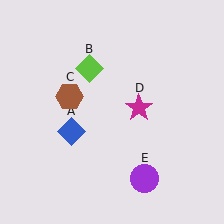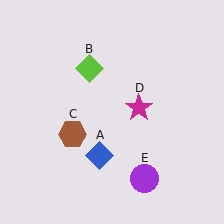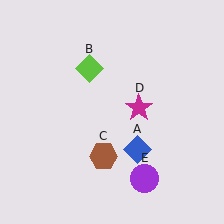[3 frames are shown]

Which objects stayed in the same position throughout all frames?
Lime diamond (object B) and magenta star (object D) and purple circle (object E) remained stationary.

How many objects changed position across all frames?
2 objects changed position: blue diamond (object A), brown hexagon (object C).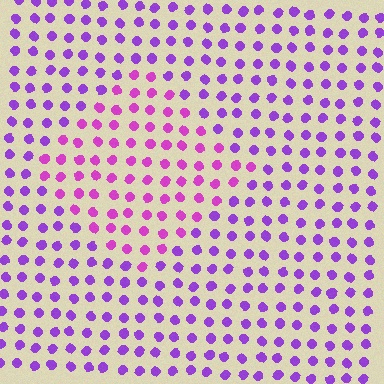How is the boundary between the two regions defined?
The boundary is defined purely by a slight shift in hue (about 30 degrees). Spacing, size, and orientation are identical on both sides.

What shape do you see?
I see a diamond.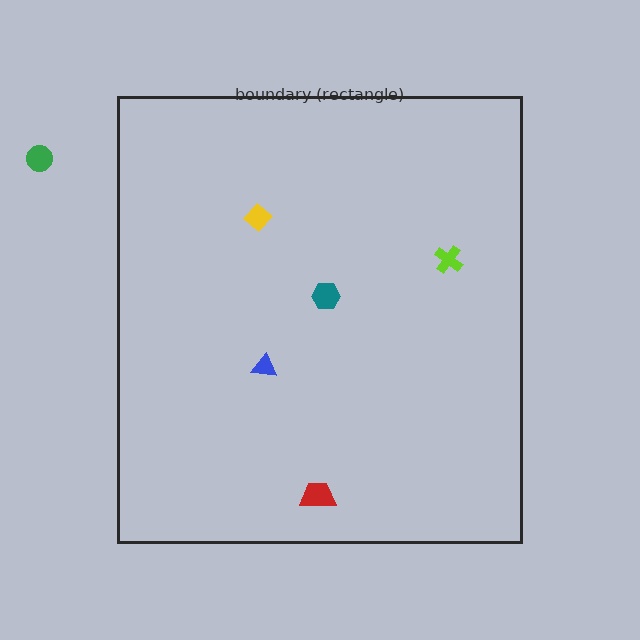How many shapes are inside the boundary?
5 inside, 1 outside.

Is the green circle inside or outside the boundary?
Outside.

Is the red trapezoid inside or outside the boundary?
Inside.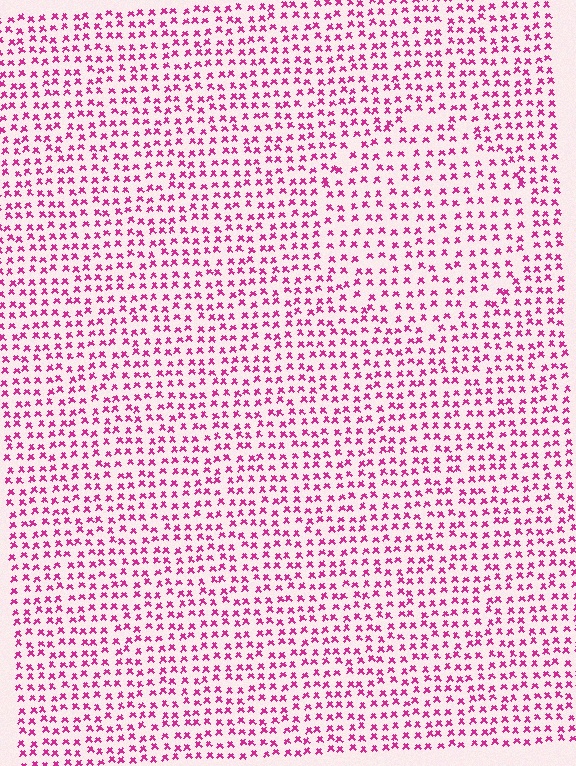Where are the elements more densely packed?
The elements are more densely packed outside the circle boundary.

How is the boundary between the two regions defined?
The boundary is defined by a change in element density (approximately 1.3x ratio). All elements are the same color, size, and shape.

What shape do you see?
I see a circle.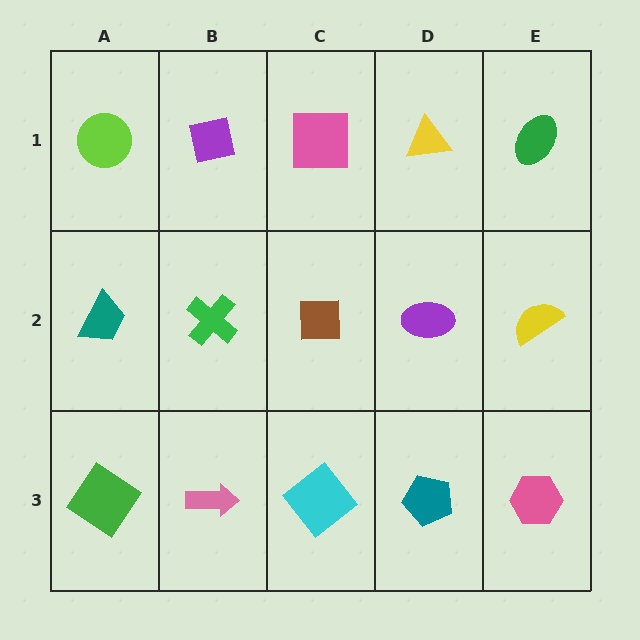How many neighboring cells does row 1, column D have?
3.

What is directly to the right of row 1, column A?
A purple square.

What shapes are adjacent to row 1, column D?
A purple ellipse (row 2, column D), a pink square (row 1, column C), a green ellipse (row 1, column E).